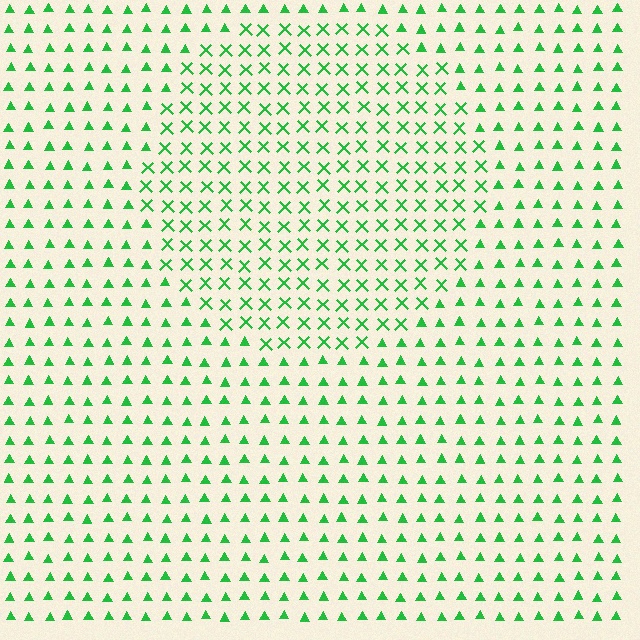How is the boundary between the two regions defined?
The boundary is defined by a change in element shape: X marks inside vs. triangles outside. All elements share the same color and spacing.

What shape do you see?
I see a circle.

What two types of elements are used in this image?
The image uses X marks inside the circle region and triangles outside it.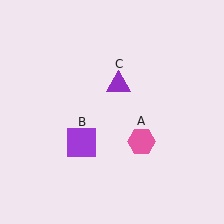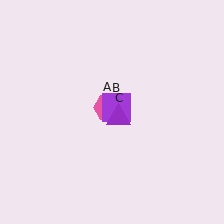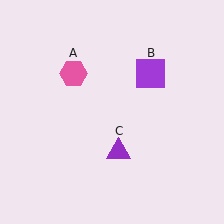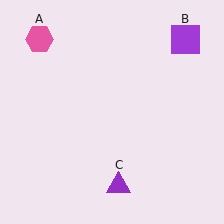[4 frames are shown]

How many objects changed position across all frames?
3 objects changed position: pink hexagon (object A), purple square (object B), purple triangle (object C).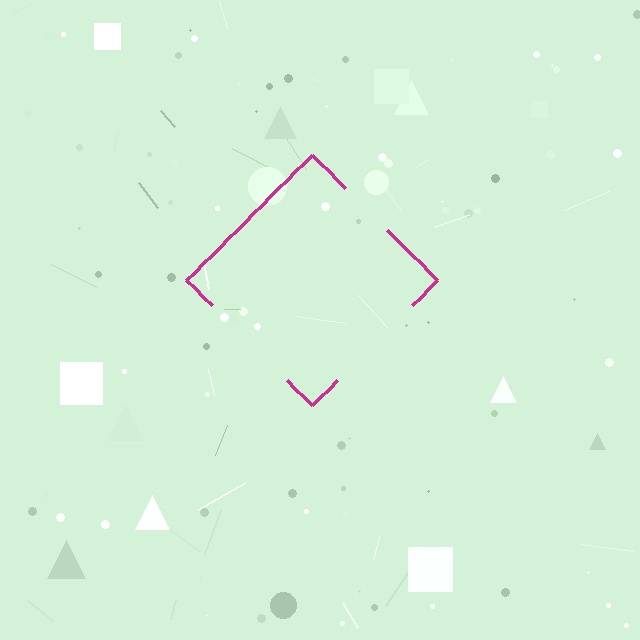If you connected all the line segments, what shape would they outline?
They would outline a diamond.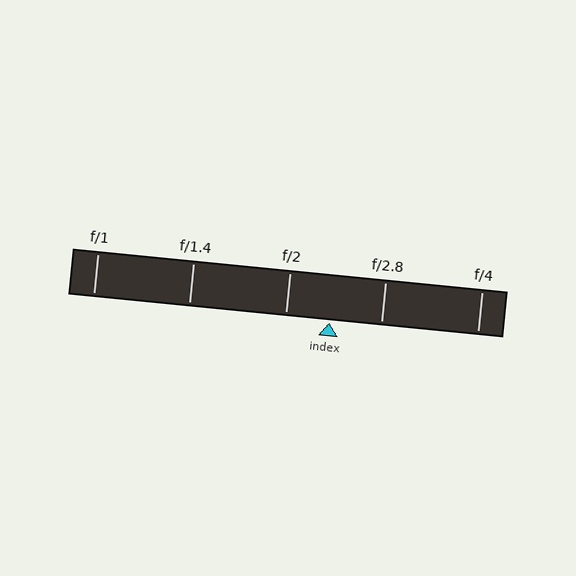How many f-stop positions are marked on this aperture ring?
There are 5 f-stop positions marked.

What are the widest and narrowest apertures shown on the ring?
The widest aperture shown is f/1 and the narrowest is f/4.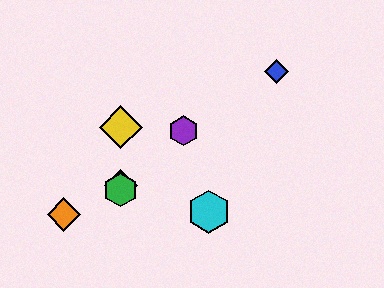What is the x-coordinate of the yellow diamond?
The yellow diamond is at x≈121.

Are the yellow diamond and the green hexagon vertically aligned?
Yes, both are at x≈121.